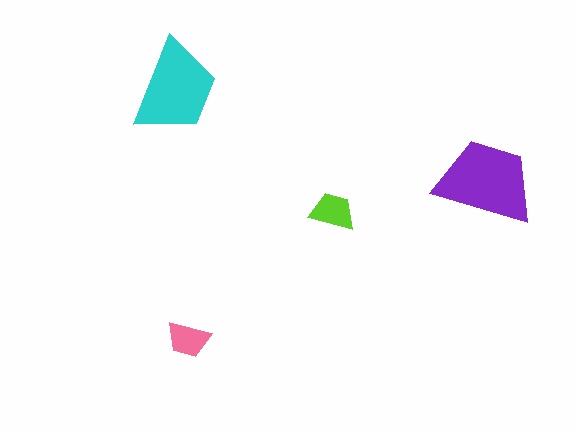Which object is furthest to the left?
The cyan trapezoid is leftmost.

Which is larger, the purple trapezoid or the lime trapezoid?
The purple one.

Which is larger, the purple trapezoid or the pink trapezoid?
The purple one.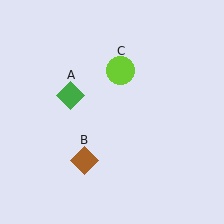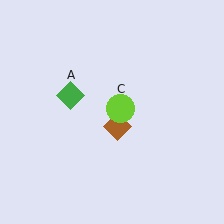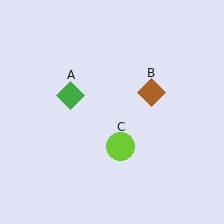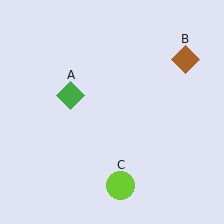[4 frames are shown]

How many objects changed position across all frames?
2 objects changed position: brown diamond (object B), lime circle (object C).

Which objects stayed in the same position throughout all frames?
Green diamond (object A) remained stationary.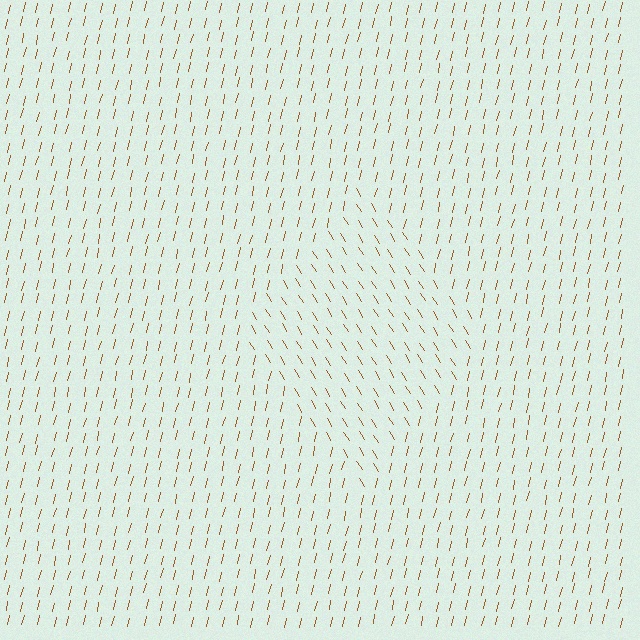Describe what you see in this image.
The image is filled with small brown line segments. A diamond region in the image has lines oriented differently from the surrounding lines, creating a visible texture boundary.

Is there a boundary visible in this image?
Yes, there is a texture boundary formed by a change in line orientation.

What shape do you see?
I see a diamond.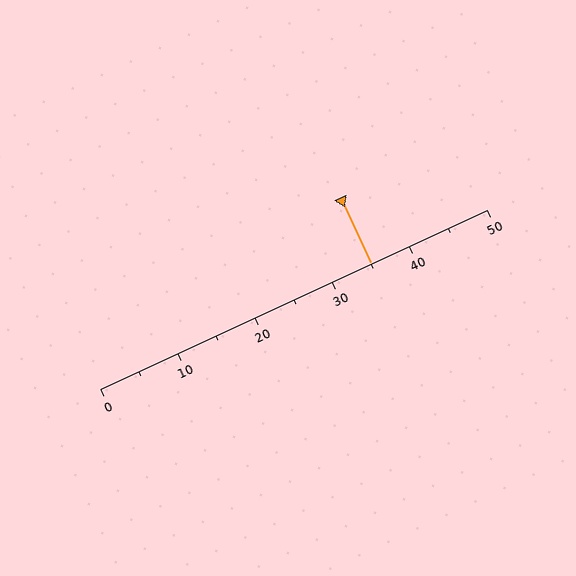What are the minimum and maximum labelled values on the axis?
The axis runs from 0 to 50.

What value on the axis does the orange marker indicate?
The marker indicates approximately 35.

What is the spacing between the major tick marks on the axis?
The major ticks are spaced 10 apart.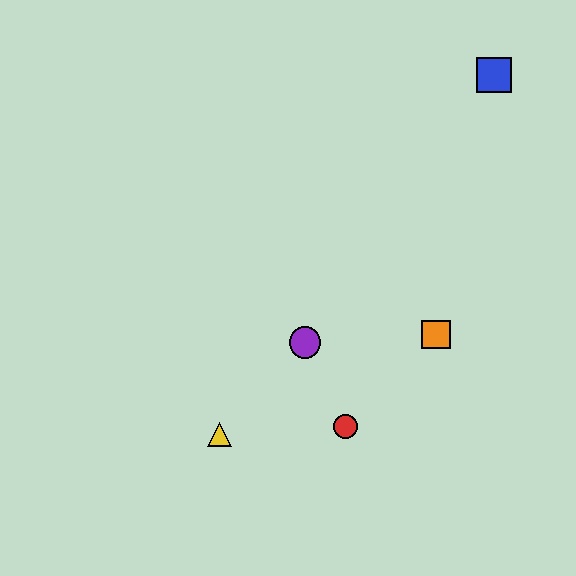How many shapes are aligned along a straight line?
3 shapes (the red circle, the green diamond, the purple circle) are aligned along a straight line.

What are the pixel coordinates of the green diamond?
The green diamond is at (306, 346).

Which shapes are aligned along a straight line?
The red circle, the green diamond, the purple circle are aligned along a straight line.